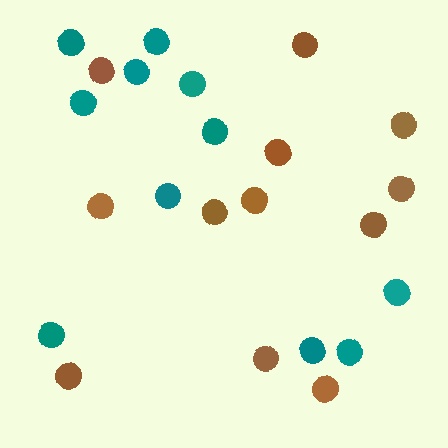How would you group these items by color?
There are 2 groups: one group of brown circles (12) and one group of teal circles (11).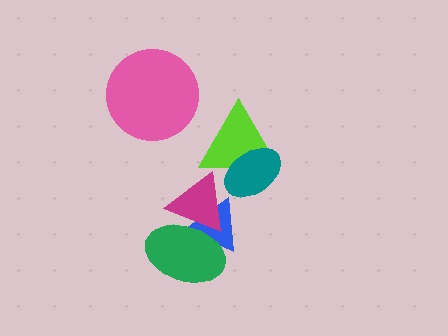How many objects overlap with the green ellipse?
2 objects overlap with the green ellipse.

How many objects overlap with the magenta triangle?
3 objects overlap with the magenta triangle.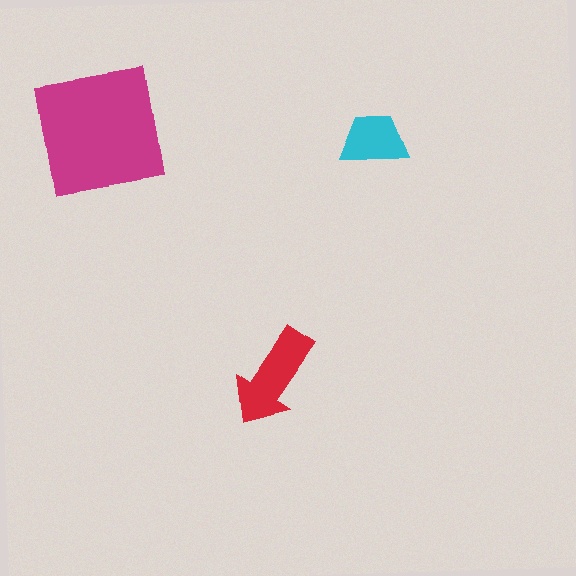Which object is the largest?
The magenta square.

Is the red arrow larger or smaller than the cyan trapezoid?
Larger.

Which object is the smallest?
The cyan trapezoid.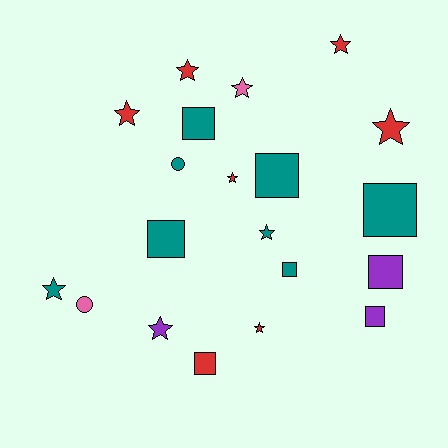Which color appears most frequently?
Teal, with 8 objects.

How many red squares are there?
There is 1 red square.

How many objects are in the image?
There are 20 objects.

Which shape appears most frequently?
Star, with 10 objects.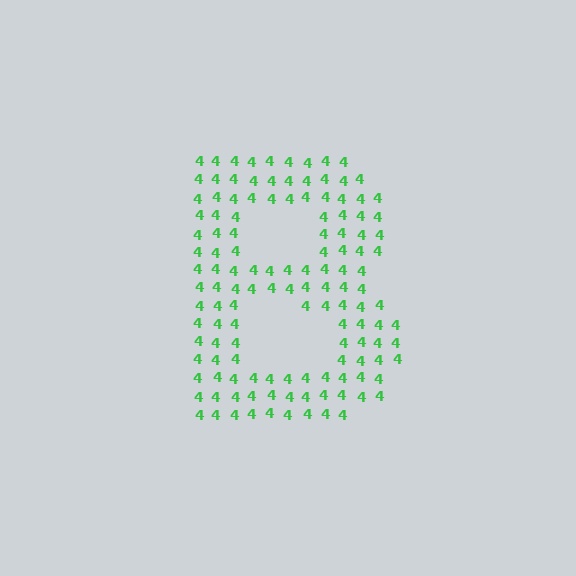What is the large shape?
The large shape is the letter B.